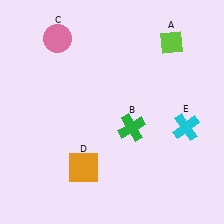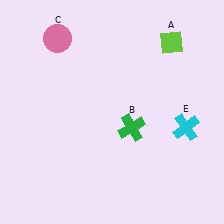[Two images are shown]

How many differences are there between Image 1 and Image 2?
There is 1 difference between the two images.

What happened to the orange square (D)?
The orange square (D) was removed in Image 2. It was in the bottom-left area of Image 1.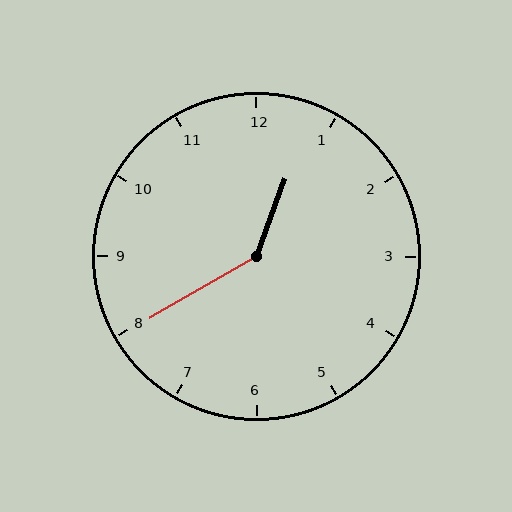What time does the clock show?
12:40.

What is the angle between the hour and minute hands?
Approximately 140 degrees.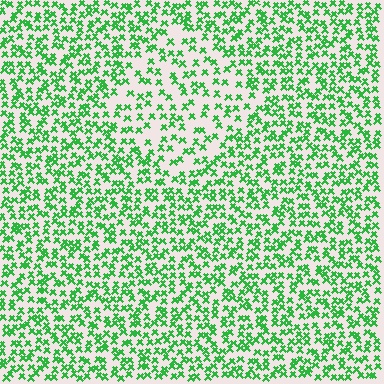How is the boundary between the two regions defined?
The boundary is defined by a change in element density (approximately 1.7x ratio). All elements are the same color, size, and shape.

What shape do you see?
I see a diamond.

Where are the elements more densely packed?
The elements are more densely packed outside the diamond boundary.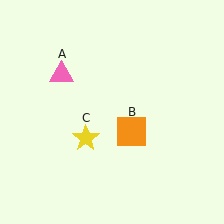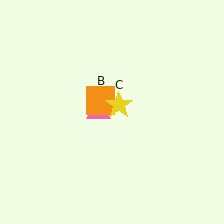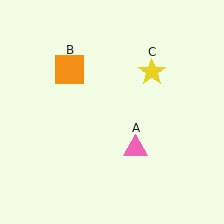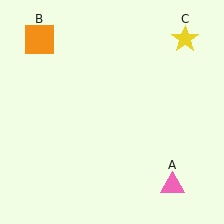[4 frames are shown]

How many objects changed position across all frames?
3 objects changed position: pink triangle (object A), orange square (object B), yellow star (object C).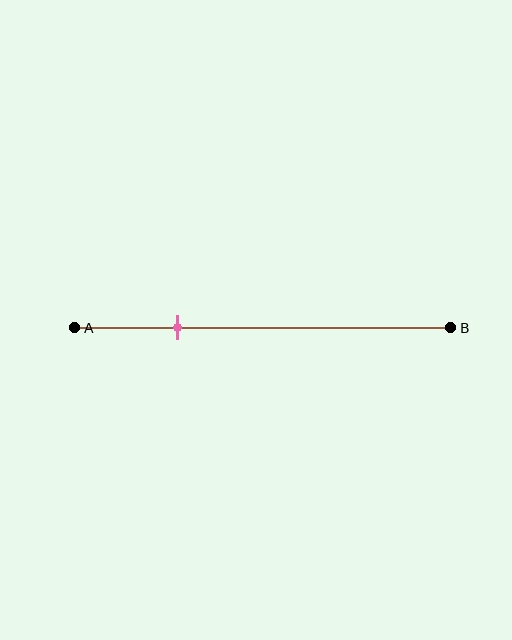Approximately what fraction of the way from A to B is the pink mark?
The pink mark is approximately 25% of the way from A to B.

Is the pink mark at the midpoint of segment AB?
No, the mark is at about 25% from A, not at the 50% midpoint.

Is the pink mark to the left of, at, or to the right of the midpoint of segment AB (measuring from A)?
The pink mark is to the left of the midpoint of segment AB.